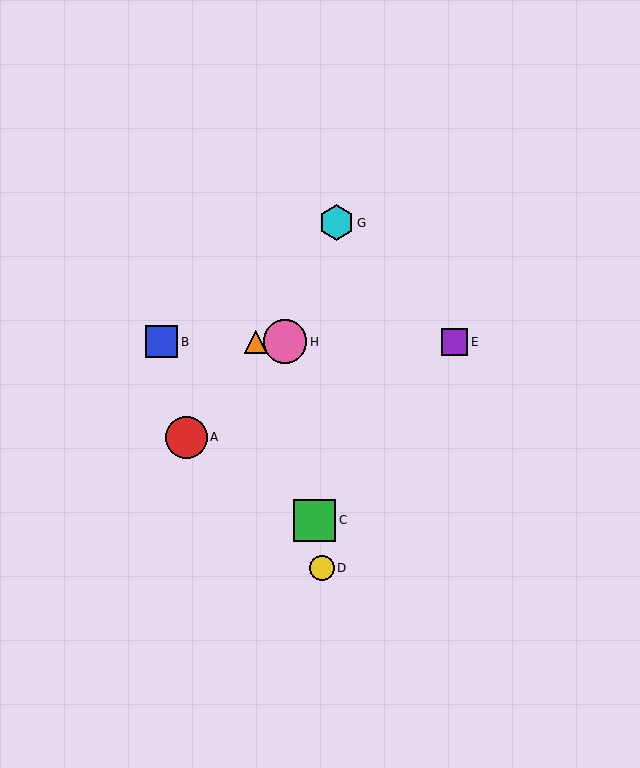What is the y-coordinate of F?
Object F is at y≈342.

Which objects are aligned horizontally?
Objects B, E, F, H are aligned horizontally.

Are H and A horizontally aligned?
No, H is at y≈342 and A is at y≈437.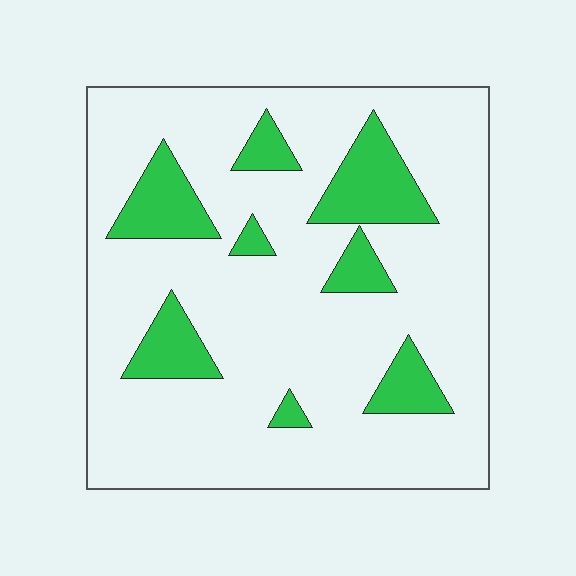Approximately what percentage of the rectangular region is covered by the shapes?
Approximately 20%.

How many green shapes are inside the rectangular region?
8.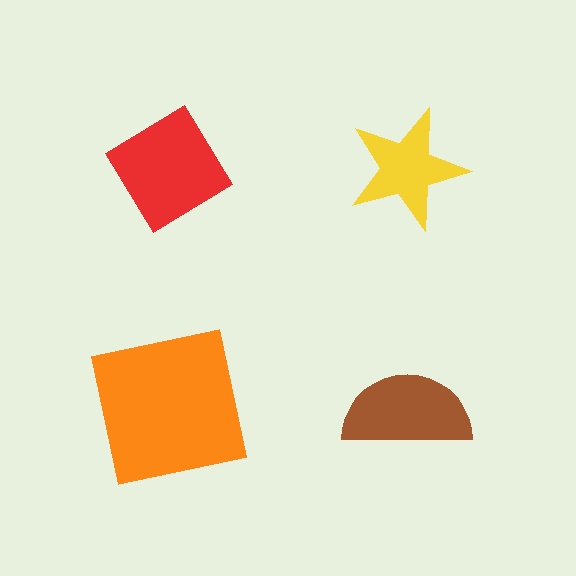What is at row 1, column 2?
A yellow star.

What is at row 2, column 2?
A brown semicircle.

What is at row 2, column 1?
An orange square.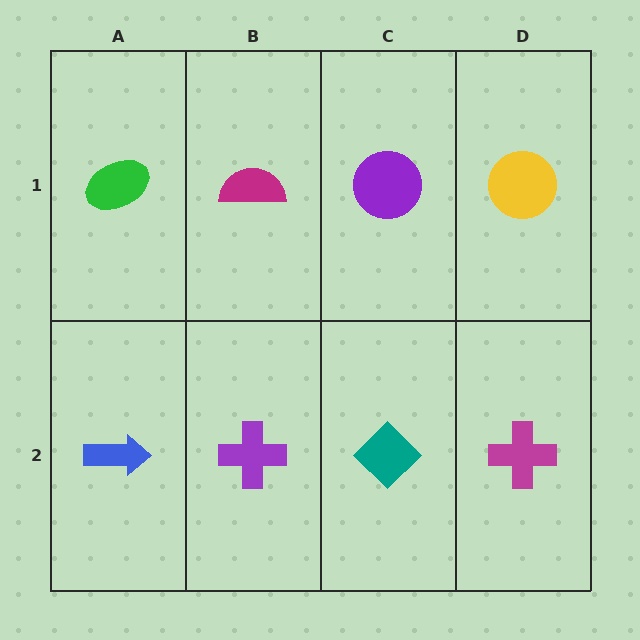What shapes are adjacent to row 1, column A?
A blue arrow (row 2, column A), a magenta semicircle (row 1, column B).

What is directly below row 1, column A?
A blue arrow.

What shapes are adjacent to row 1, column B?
A purple cross (row 2, column B), a green ellipse (row 1, column A), a purple circle (row 1, column C).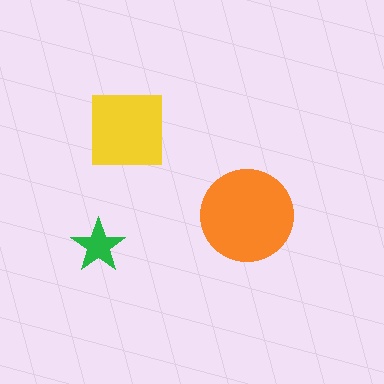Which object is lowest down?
The green star is bottommost.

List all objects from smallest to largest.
The green star, the yellow square, the orange circle.